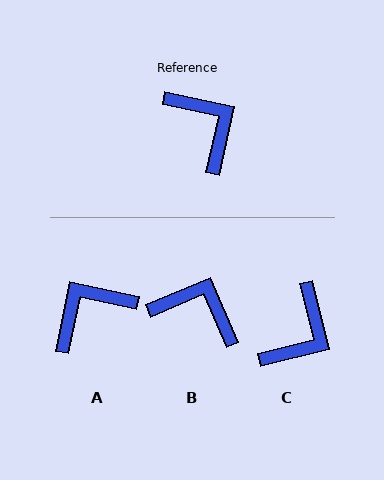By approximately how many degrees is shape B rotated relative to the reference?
Approximately 35 degrees counter-clockwise.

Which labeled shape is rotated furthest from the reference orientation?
A, about 91 degrees away.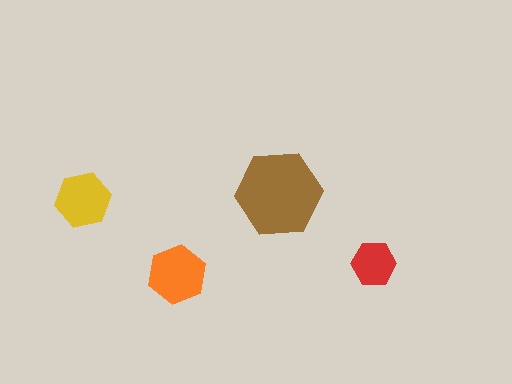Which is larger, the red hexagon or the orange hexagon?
The orange one.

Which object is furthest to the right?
The red hexagon is rightmost.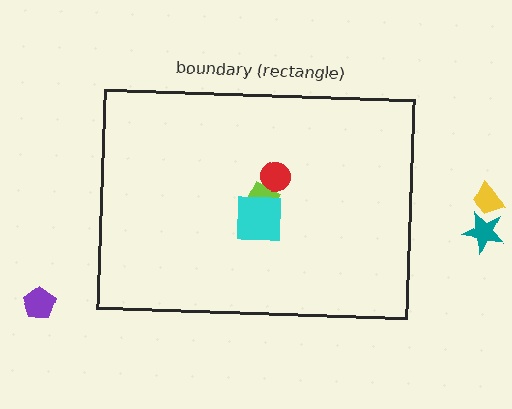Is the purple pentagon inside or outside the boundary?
Outside.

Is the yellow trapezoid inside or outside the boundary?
Outside.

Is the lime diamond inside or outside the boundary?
Inside.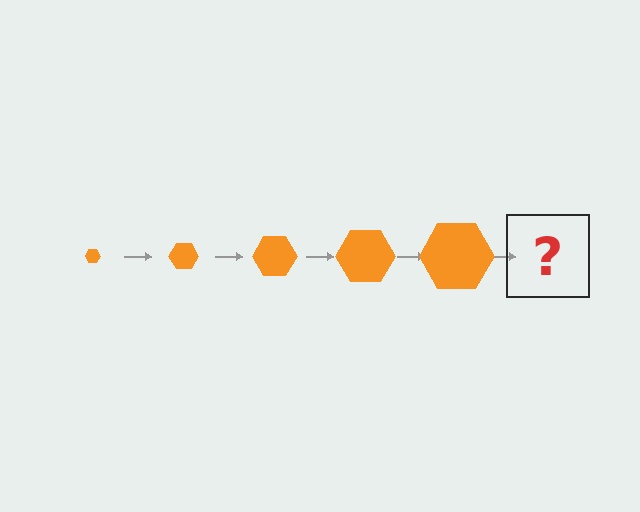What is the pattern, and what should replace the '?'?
The pattern is that the hexagon gets progressively larger each step. The '?' should be an orange hexagon, larger than the previous one.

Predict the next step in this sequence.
The next step is an orange hexagon, larger than the previous one.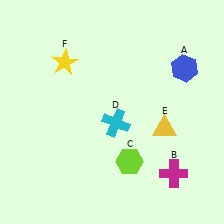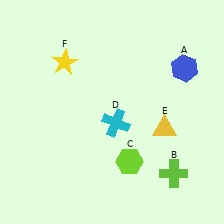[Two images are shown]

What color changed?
The cross (B) changed from magenta in Image 1 to lime in Image 2.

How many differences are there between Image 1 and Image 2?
There is 1 difference between the two images.